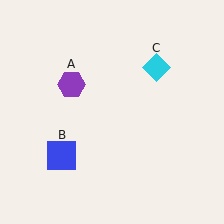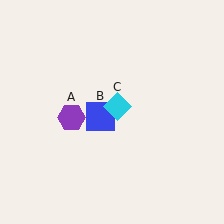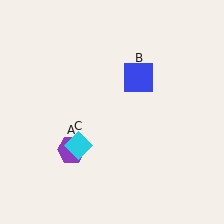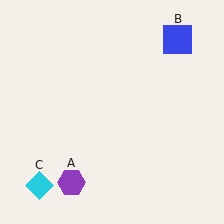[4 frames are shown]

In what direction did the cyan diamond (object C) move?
The cyan diamond (object C) moved down and to the left.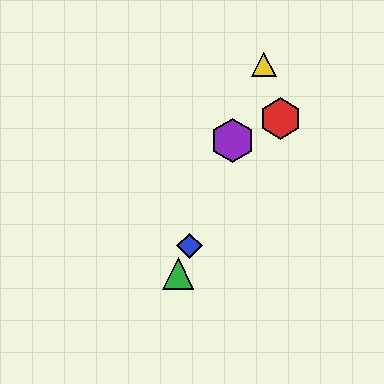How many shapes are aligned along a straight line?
4 shapes (the blue diamond, the green triangle, the yellow triangle, the purple hexagon) are aligned along a straight line.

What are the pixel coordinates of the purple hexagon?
The purple hexagon is at (233, 141).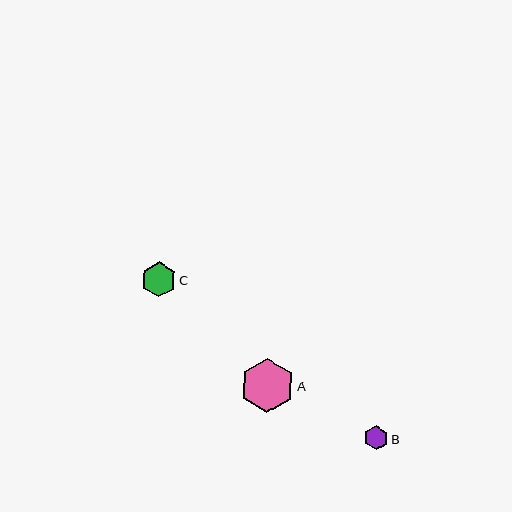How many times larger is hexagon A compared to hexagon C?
Hexagon A is approximately 1.6 times the size of hexagon C.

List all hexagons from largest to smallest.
From largest to smallest: A, C, B.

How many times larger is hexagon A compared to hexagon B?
Hexagon A is approximately 2.2 times the size of hexagon B.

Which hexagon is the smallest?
Hexagon B is the smallest with a size of approximately 24 pixels.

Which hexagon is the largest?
Hexagon A is the largest with a size of approximately 54 pixels.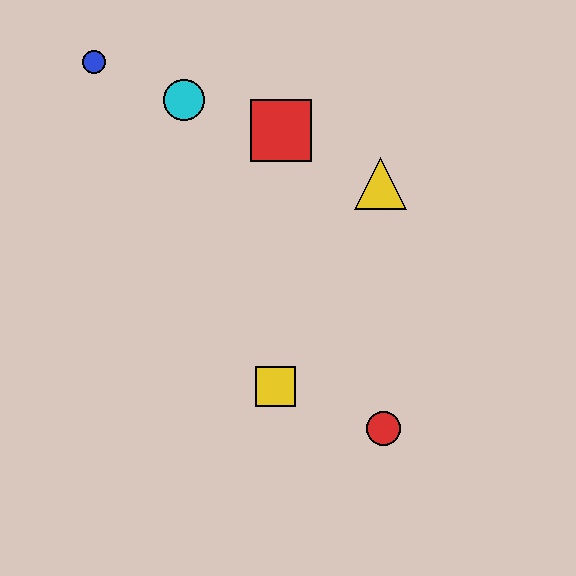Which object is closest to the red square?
The cyan circle is closest to the red square.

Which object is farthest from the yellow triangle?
The blue circle is farthest from the yellow triangle.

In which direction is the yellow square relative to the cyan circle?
The yellow square is below the cyan circle.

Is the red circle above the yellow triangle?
No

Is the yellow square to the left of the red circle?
Yes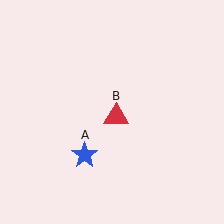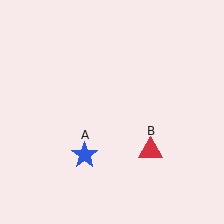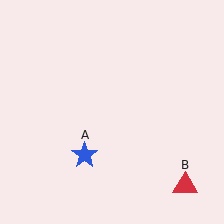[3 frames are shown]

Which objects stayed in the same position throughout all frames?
Blue star (object A) remained stationary.